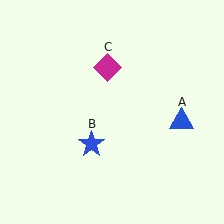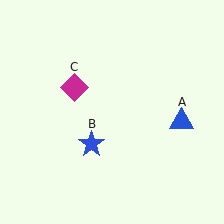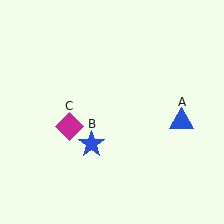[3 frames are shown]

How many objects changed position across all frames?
1 object changed position: magenta diamond (object C).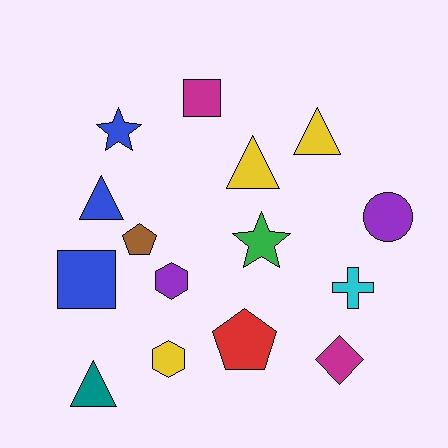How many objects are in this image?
There are 15 objects.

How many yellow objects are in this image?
There are 3 yellow objects.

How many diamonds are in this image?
There is 1 diamond.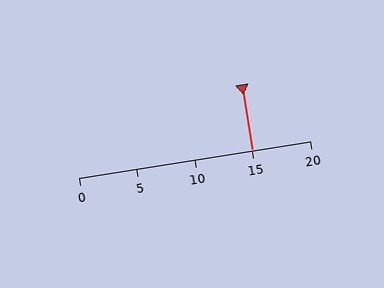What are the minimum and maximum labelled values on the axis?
The axis runs from 0 to 20.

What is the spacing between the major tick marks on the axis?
The major ticks are spaced 5 apart.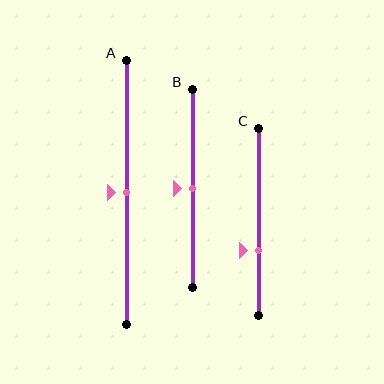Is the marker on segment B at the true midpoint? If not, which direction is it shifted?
Yes, the marker on segment B is at the true midpoint.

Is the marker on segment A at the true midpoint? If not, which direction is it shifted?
Yes, the marker on segment A is at the true midpoint.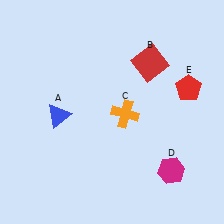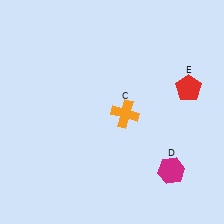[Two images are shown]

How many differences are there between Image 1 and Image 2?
There are 2 differences between the two images.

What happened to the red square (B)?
The red square (B) was removed in Image 2. It was in the top-right area of Image 1.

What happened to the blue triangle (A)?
The blue triangle (A) was removed in Image 2. It was in the bottom-left area of Image 1.